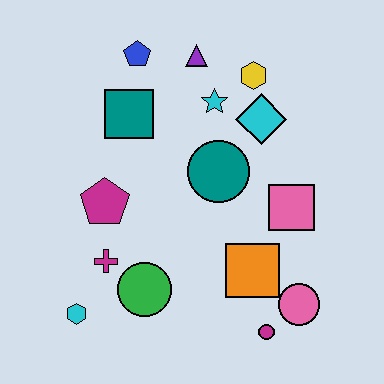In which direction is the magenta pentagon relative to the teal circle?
The magenta pentagon is to the left of the teal circle.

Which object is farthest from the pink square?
The cyan hexagon is farthest from the pink square.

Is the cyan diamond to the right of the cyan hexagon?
Yes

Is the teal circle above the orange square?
Yes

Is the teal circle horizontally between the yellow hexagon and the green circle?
Yes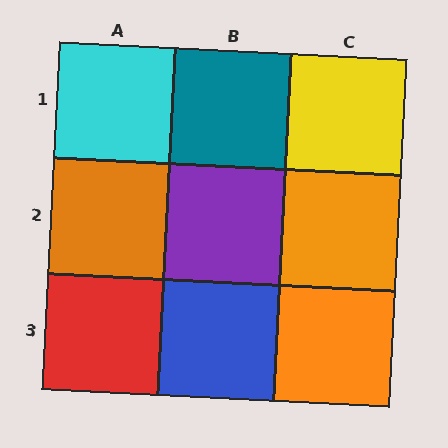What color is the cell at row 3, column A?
Red.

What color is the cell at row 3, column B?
Blue.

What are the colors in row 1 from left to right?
Cyan, teal, yellow.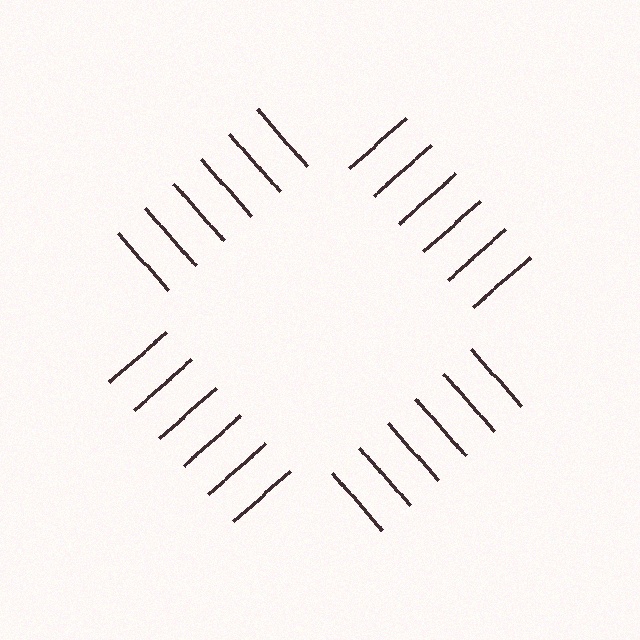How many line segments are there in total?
24 — 6 along each of the 4 edges.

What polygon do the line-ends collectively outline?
An illusory square — the line segments terminate on its edges but no continuous stroke is drawn.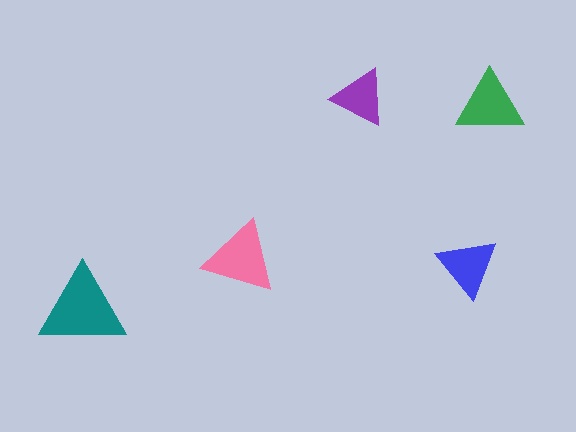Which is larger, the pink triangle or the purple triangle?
The pink one.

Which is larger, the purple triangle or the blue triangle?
The blue one.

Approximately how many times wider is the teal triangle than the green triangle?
About 1.5 times wider.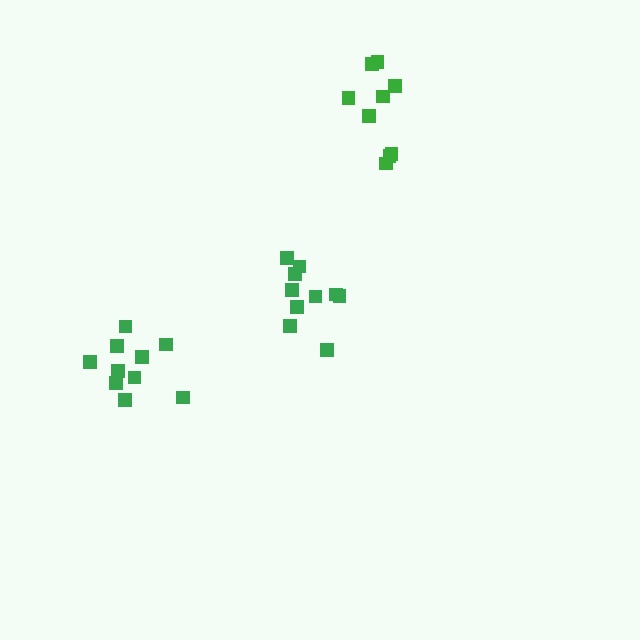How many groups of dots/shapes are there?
There are 3 groups.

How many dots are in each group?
Group 1: 10 dots, Group 2: 9 dots, Group 3: 10 dots (29 total).